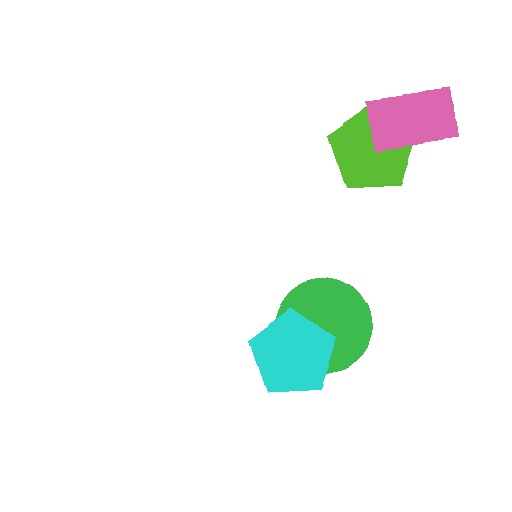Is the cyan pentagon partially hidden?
No, no other shape covers it.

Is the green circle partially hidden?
Yes, it is partially covered by another shape.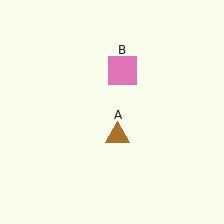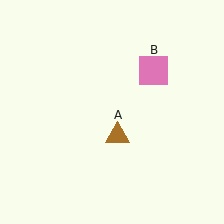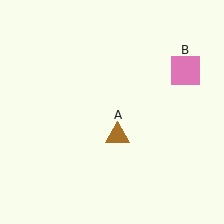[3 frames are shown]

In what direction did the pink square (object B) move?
The pink square (object B) moved right.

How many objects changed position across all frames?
1 object changed position: pink square (object B).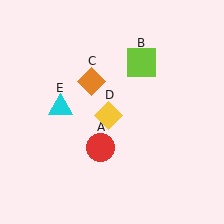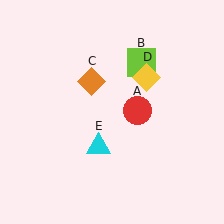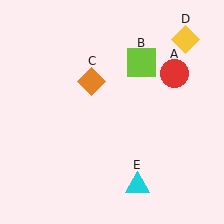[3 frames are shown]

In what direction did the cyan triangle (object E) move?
The cyan triangle (object E) moved down and to the right.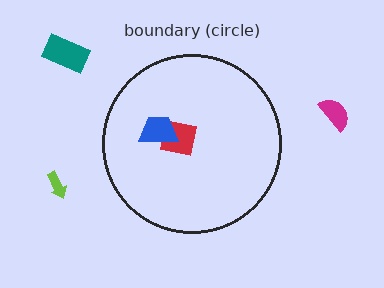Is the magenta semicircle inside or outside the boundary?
Outside.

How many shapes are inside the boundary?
2 inside, 3 outside.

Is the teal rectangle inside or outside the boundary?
Outside.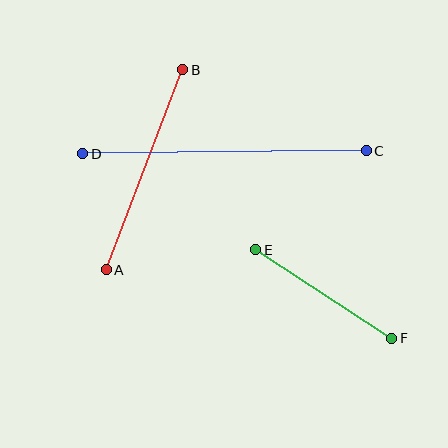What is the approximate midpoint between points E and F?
The midpoint is at approximately (324, 294) pixels.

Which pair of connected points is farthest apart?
Points C and D are farthest apart.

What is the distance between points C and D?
The distance is approximately 283 pixels.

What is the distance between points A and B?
The distance is approximately 214 pixels.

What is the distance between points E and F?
The distance is approximately 162 pixels.